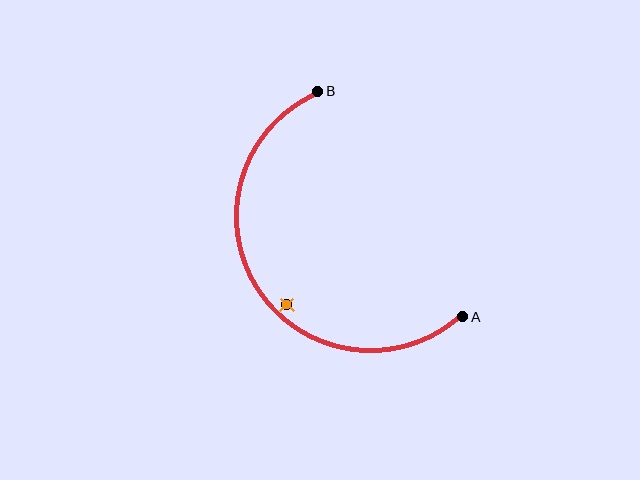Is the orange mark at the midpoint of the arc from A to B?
No — the orange mark does not lie on the arc at all. It sits slightly inside the curve.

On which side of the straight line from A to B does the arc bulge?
The arc bulges to the left of the straight line connecting A and B.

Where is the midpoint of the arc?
The arc midpoint is the point on the curve farthest from the straight line joining A and B. It sits to the left of that line.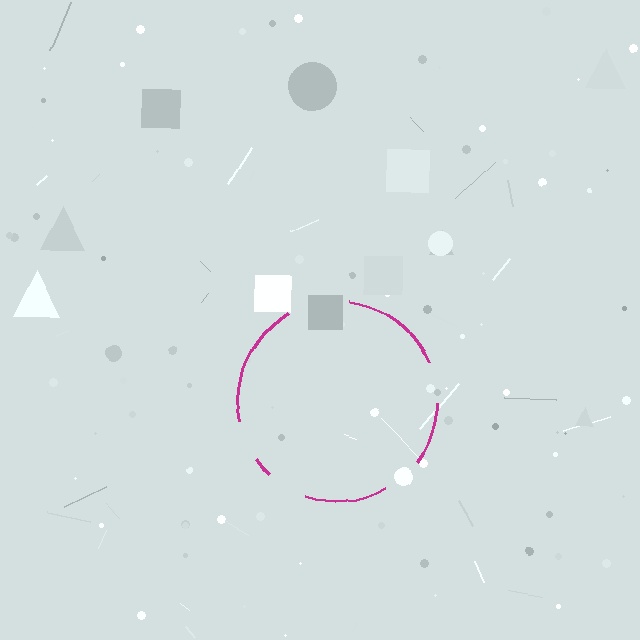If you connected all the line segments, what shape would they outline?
They would outline a circle.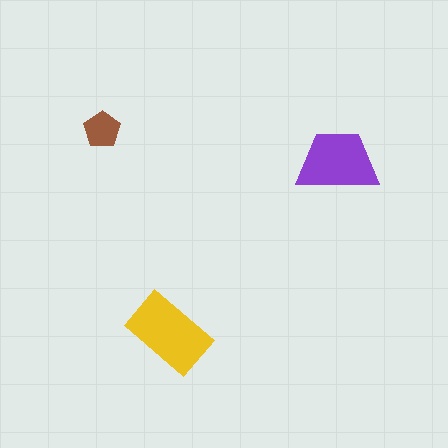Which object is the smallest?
The brown pentagon.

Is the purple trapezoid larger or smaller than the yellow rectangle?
Smaller.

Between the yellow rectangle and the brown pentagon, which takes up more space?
The yellow rectangle.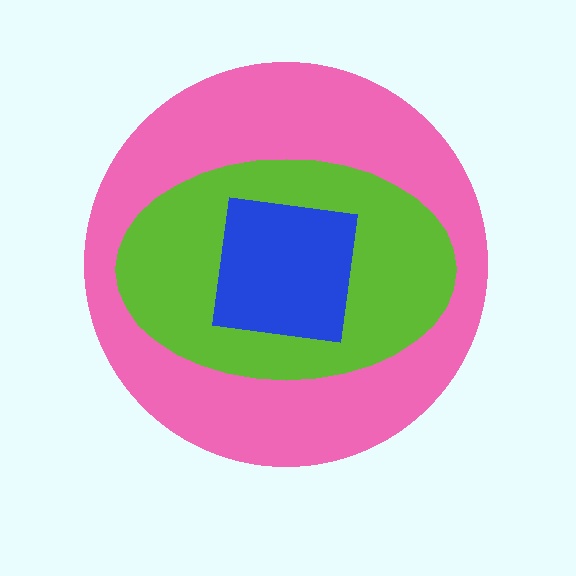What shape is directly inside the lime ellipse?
The blue square.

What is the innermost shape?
The blue square.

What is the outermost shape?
The pink circle.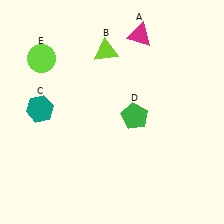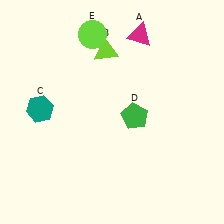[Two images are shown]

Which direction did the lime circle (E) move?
The lime circle (E) moved right.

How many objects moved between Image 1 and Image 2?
1 object moved between the two images.